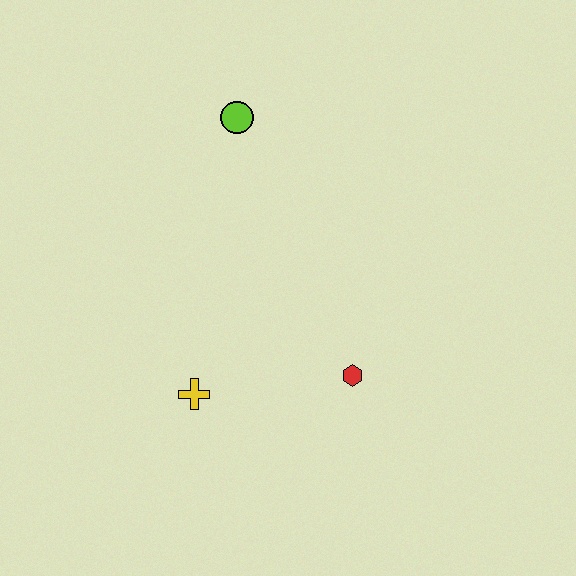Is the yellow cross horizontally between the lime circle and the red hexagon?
No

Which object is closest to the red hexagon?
The yellow cross is closest to the red hexagon.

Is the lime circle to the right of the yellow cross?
Yes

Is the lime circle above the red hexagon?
Yes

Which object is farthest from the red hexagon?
The lime circle is farthest from the red hexagon.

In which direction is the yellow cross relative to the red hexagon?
The yellow cross is to the left of the red hexagon.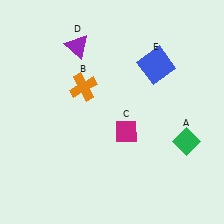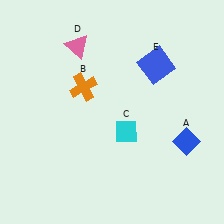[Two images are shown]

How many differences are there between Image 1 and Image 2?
There are 3 differences between the two images.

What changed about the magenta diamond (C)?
In Image 1, C is magenta. In Image 2, it changed to cyan.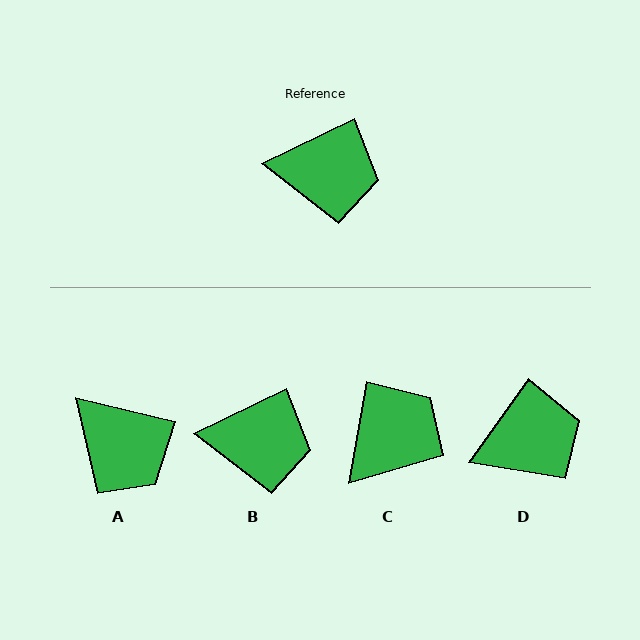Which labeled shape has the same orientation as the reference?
B.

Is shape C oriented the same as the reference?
No, it is off by about 55 degrees.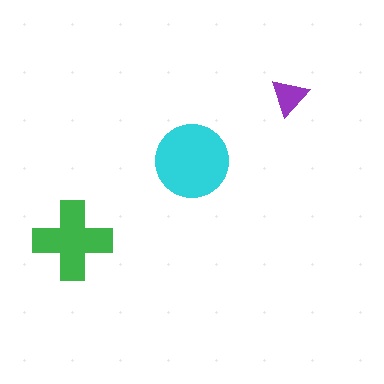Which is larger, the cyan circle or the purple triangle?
The cyan circle.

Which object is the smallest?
The purple triangle.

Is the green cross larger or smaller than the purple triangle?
Larger.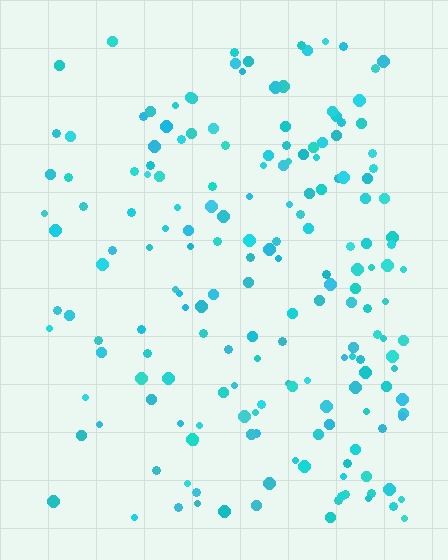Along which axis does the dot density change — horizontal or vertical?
Horizontal.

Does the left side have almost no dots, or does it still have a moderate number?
Still a moderate number, just noticeably fewer than the right.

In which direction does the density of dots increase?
From left to right, with the right side densest.